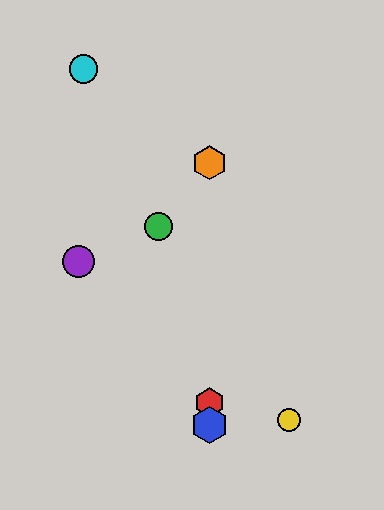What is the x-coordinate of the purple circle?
The purple circle is at x≈78.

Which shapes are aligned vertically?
The red hexagon, the blue hexagon, the orange hexagon are aligned vertically.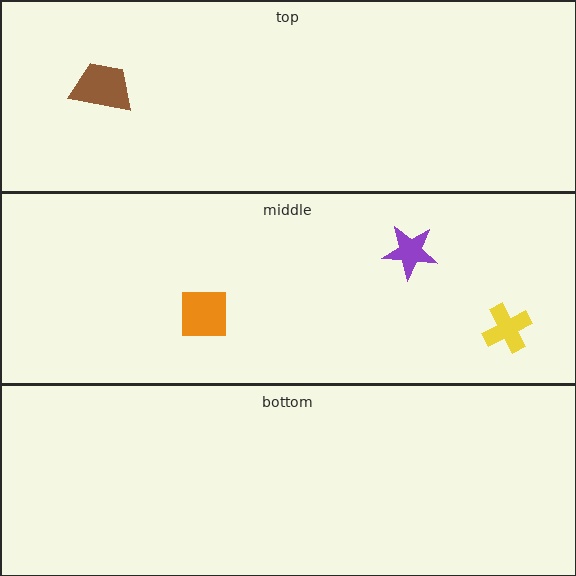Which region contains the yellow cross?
The middle region.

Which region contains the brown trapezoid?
The top region.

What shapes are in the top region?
The brown trapezoid.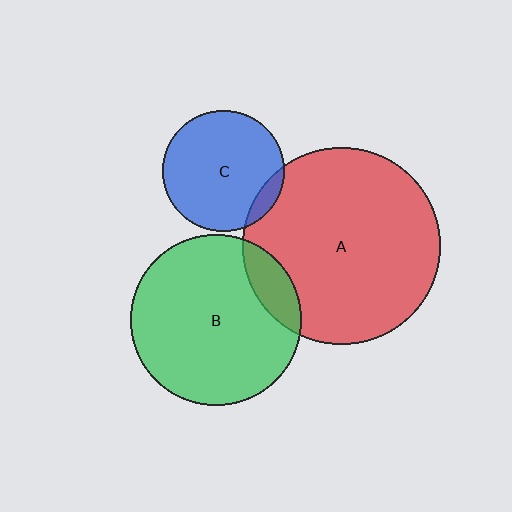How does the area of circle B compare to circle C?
Approximately 2.0 times.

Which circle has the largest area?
Circle A (red).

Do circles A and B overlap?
Yes.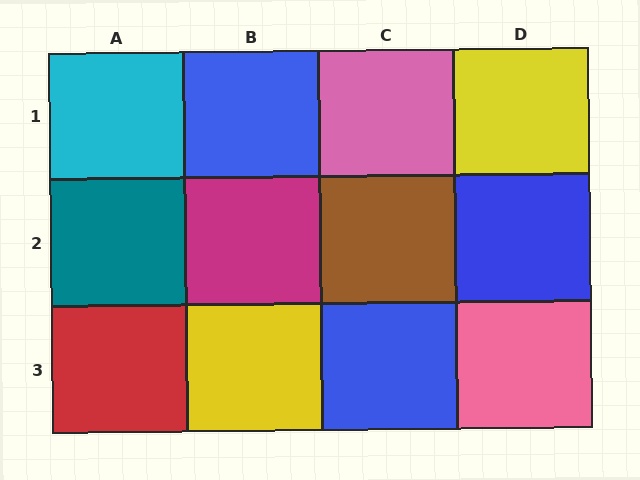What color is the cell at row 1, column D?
Yellow.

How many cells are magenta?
1 cell is magenta.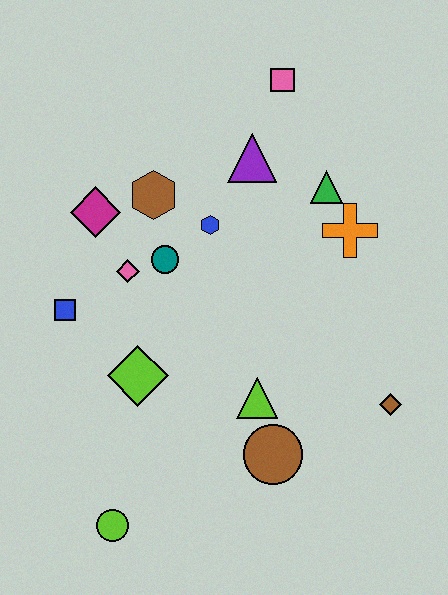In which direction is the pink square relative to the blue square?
The pink square is above the blue square.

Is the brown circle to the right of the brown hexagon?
Yes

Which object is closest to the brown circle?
The lime triangle is closest to the brown circle.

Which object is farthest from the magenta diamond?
The brown diamond is farthest from the magenta diamond.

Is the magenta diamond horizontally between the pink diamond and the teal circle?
No